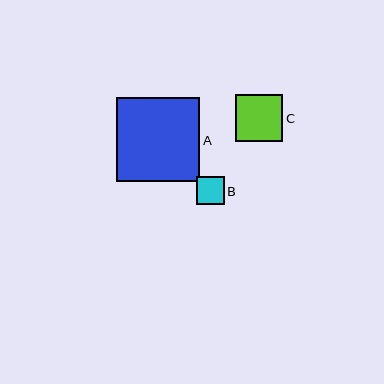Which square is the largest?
Square A is the largest with a size of approximately 84 pixels.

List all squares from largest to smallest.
From largest to smallest: A, C, B.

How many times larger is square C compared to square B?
Square C is approximately 1.7 times the size of square B.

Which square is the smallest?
Square B is the smallest with a size of approximately 28 pixels.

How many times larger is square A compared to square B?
Square A is approximately 3.0 times the size of square B.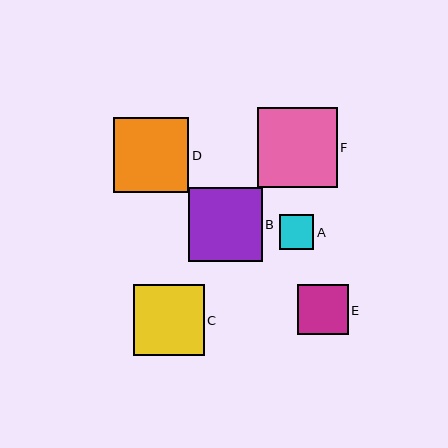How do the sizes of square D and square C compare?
Square D and square C are approximately the same size.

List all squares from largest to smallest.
From largest to smallest: F, D, B, C, E, A.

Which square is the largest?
Square F is the largest with a size of approximately 80 pixels.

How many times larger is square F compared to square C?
Square F is approximately 1.1 times the size of square C.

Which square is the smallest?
Square A is the smallest with a size of approximately 34 pixels.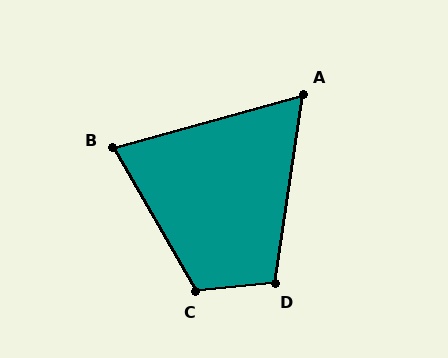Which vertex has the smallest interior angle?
A, at approximately 66 degrees.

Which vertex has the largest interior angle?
C, at approximately 114 degrees.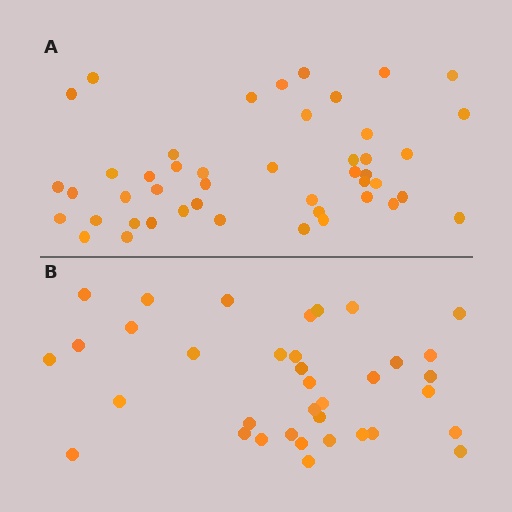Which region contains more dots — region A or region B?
Region A (the top region) has more dots.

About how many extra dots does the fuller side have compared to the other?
Region A has roughly 10 or so more dots than region B.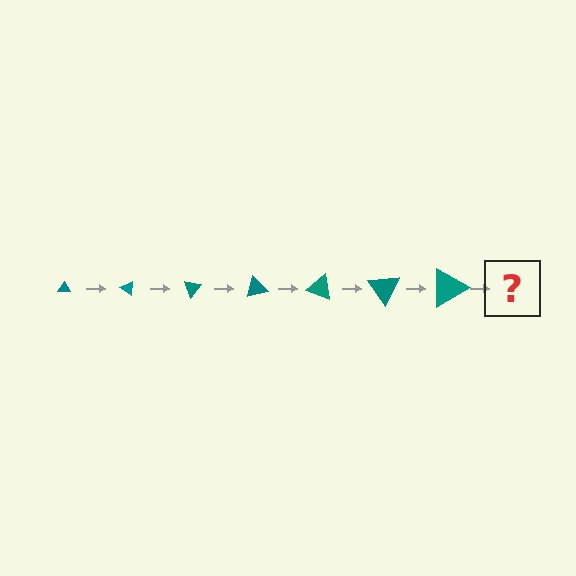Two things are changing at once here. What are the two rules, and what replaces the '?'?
The two rules are that the triangle grows larger each step and it rotates 35 degrees each step. The '?' should be a triangle, larger than the previous one and rotated 245 degrees from the start.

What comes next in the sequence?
The next element should be a triangle, larger than the previous one and rotated 245 degrees from the start.